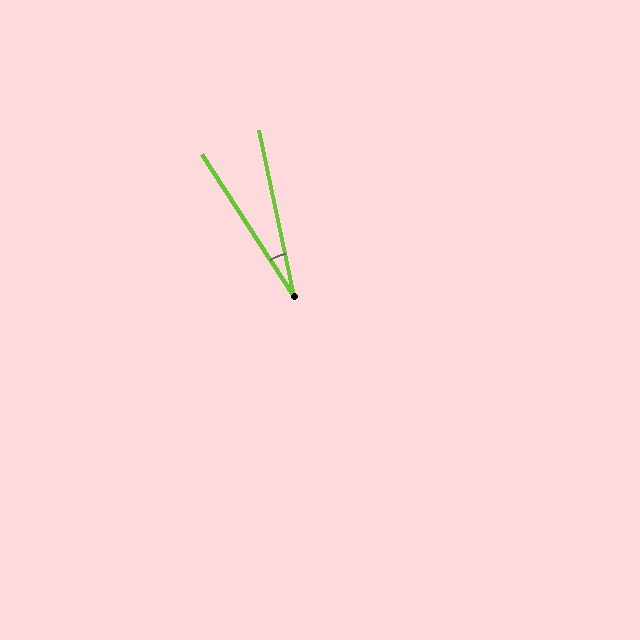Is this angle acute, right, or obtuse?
It is acute.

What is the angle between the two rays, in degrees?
Approximately 21 degrees.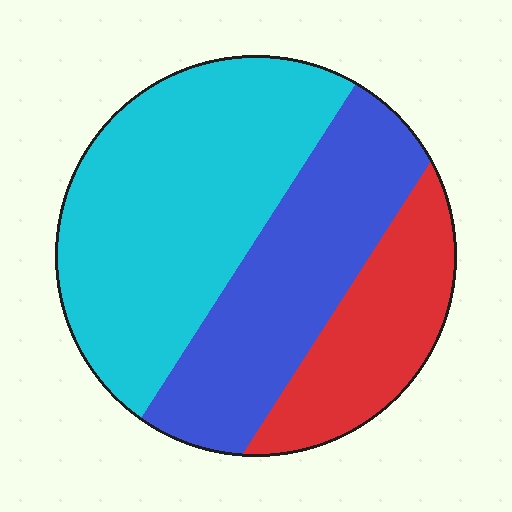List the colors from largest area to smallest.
From largest to smallest: cyan, blue, red.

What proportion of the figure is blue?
Blue covers roughly 30% of the figure.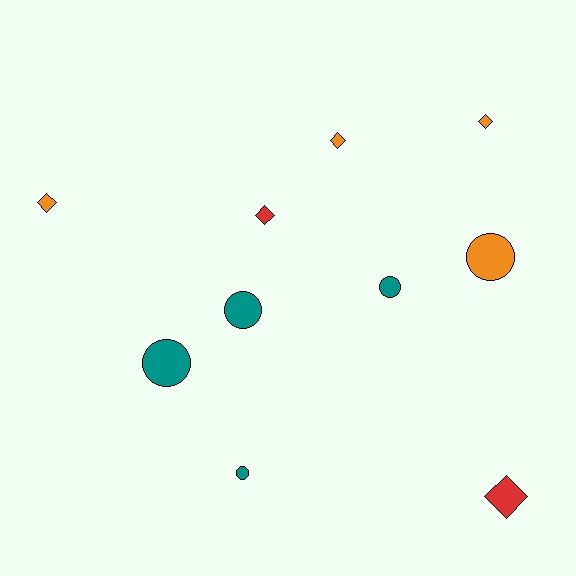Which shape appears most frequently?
Circle, with 5 objects.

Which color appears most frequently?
Teal, with 4 objects.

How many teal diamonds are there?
There are no teal diamonds.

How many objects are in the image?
There are 10 objects.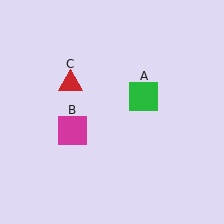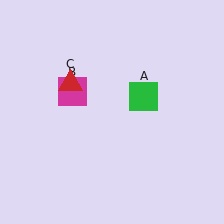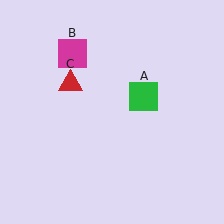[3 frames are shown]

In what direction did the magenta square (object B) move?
The magenta square (object B) moved up.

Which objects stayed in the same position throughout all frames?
Green square (object A) and red triangle (object C) remained stationary.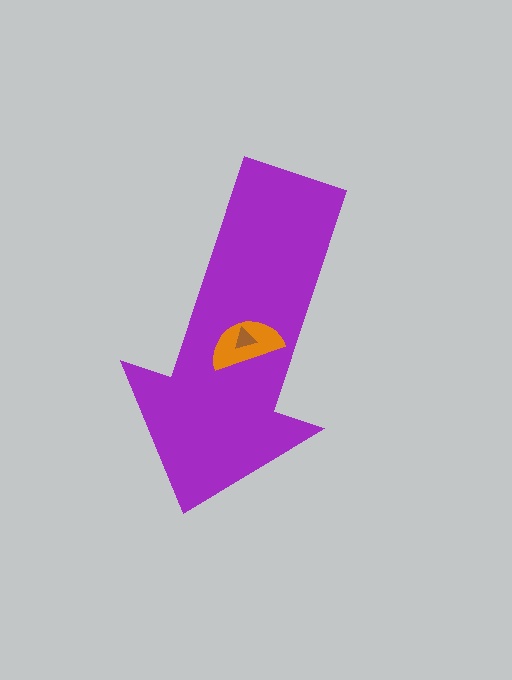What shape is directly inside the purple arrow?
The orange semicircle.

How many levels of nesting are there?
3.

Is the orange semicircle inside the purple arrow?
Yes.